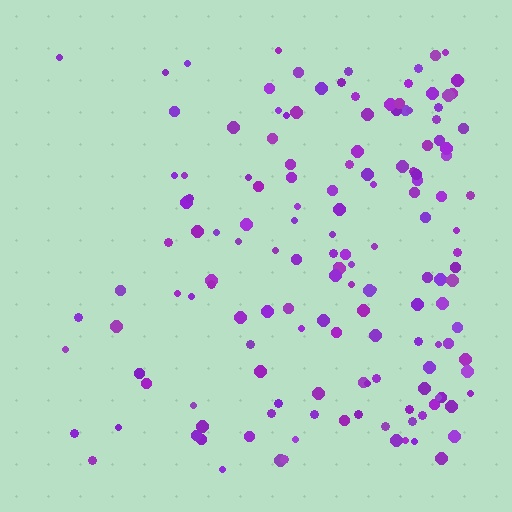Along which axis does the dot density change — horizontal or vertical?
Horizontal.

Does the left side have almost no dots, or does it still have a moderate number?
Still a moderate number, just noticeably fewer than the right.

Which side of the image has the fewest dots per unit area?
The left.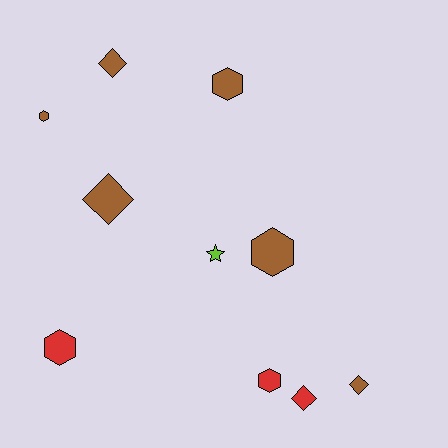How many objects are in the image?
There are 10 objects.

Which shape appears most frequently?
Hexagon, with 5 objects.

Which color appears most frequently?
Brown, with 6 objects.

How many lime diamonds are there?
There are no lime diamonds.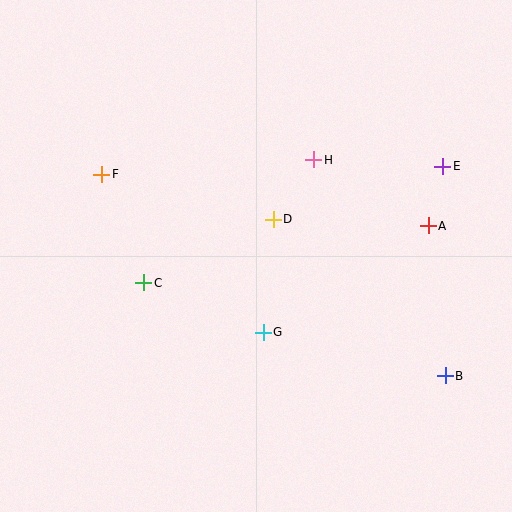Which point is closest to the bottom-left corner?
Point C is closest to the bottom-left corner.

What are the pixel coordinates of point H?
Point H is at (314, 160).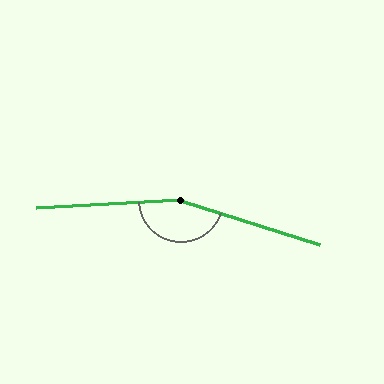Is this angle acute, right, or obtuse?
It is obtuse.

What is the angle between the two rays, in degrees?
Approximately 159 degrees.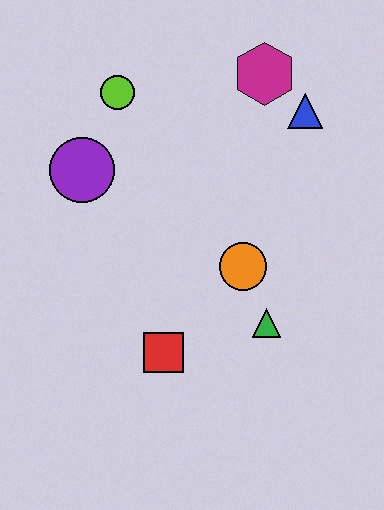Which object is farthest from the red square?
The magenta hexagon is farthest from the red square.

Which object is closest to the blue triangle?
The magenta hexagon is closest to the blue triangle.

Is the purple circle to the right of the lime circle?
No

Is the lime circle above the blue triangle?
Yes